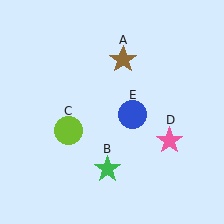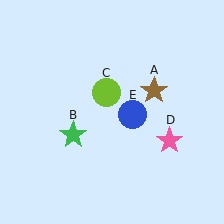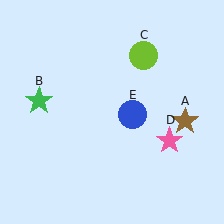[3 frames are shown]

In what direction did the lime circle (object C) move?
The lime circle (object C) moved up and to the right.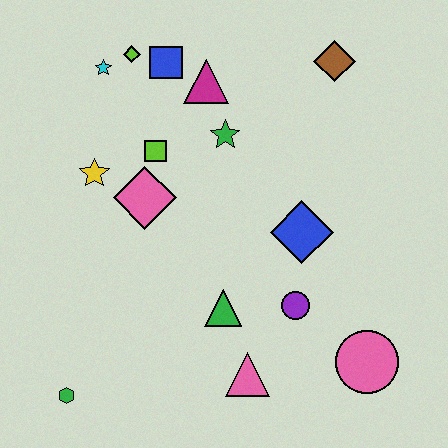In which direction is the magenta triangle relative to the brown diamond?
The magenta triangle is to the left of the brown diamond.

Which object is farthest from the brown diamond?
The green hexagon is farthest from the brown diamond.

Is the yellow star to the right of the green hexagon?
Yes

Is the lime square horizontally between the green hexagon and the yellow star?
No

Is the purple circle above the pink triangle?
Yes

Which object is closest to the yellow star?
The pink diamond is closest to the yellow star.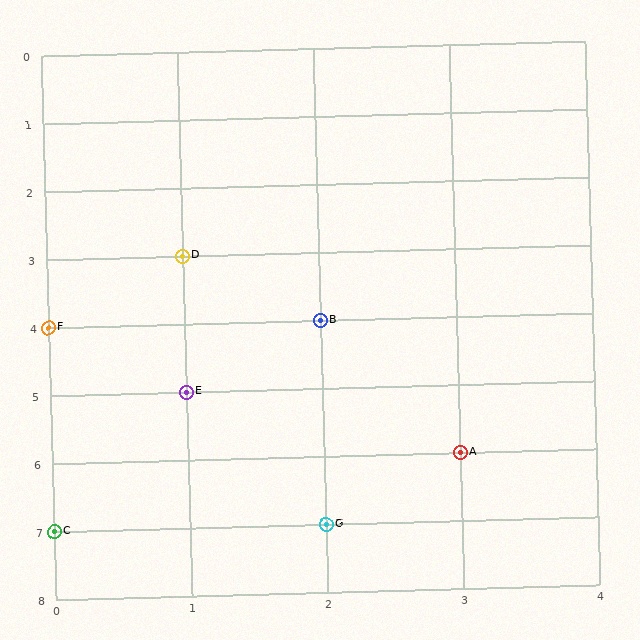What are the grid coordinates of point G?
Point G is at grid coordinates (2, 7).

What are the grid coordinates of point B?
Point B is at grid coordinates (2, 4).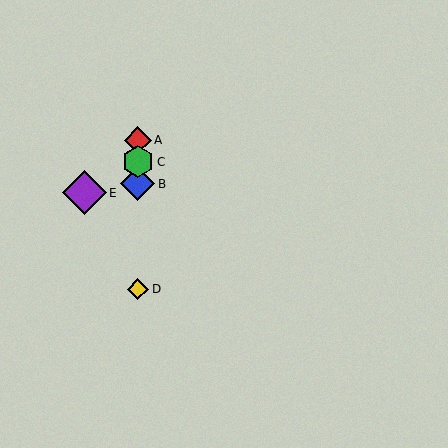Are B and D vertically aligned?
Yes, both are at x≈138.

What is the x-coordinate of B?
Object B is at x≈138.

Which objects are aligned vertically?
Objects A, B, C, D are aligned vertically.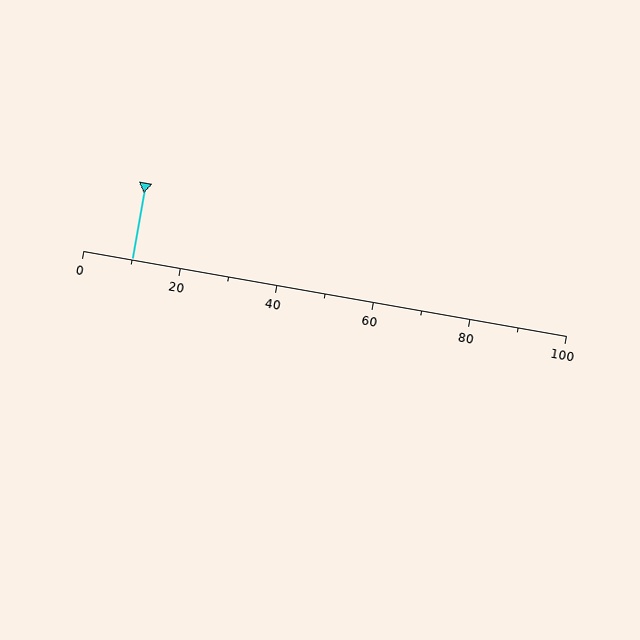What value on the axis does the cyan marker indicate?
The marker indicates approximately 10.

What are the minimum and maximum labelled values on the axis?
The axis runs from 0 to 100.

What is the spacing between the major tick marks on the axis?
The major ticks are spaced 20 apart.